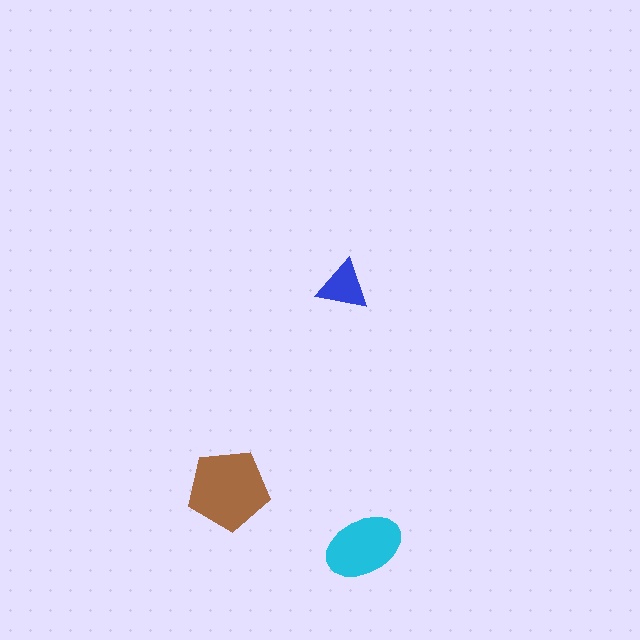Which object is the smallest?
The blue triangle.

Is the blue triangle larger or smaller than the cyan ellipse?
Smaller.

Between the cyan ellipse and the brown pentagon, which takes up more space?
The brown pentagon.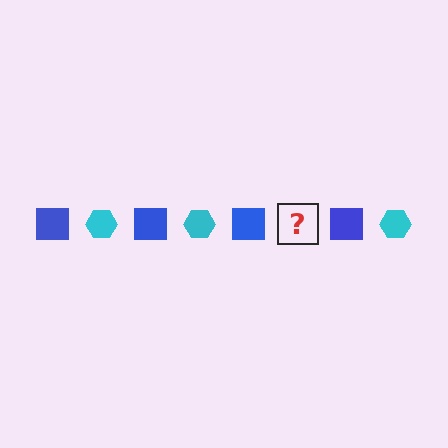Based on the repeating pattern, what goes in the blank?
The blank should be a cyan hexagon.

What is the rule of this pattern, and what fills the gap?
The rule is that the pattern alternates between blue square and cyan hexagon. The gap should be filled with a cyan hexagon.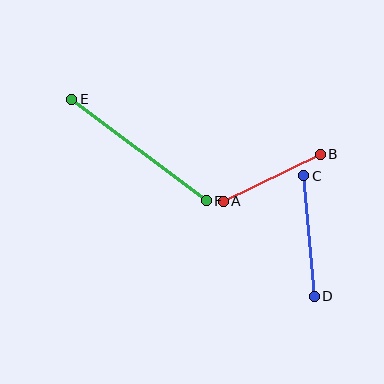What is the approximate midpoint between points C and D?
The midpoint is at approximately (309, 236) pixels.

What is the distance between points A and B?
The distance is approximately 108 pixels.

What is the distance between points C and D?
The distance is approximately 121 pixels.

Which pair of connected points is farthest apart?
Points E and F are farthest apart.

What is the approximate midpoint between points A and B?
The midpoint is at approximately (272, 178) pixels.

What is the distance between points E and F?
The distance is approximately 168 pixels.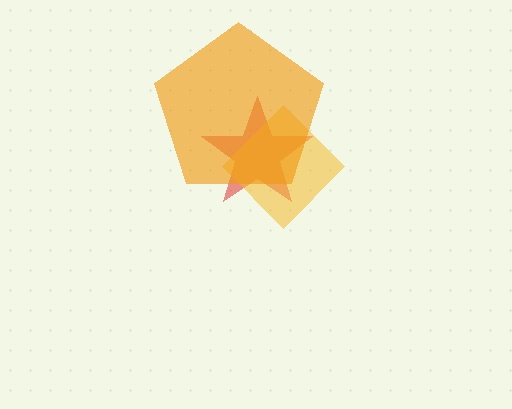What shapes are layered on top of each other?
The layered shapes are: a red star, a yellow diamond, an orange pentagon.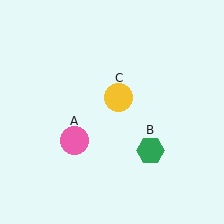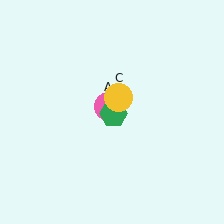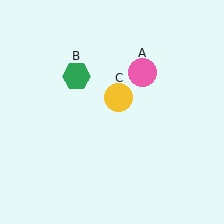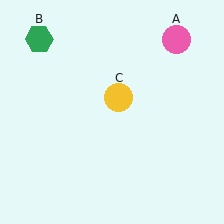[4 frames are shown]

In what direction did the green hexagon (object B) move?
The green hexagon (object B) moved up and to the left.